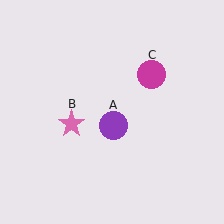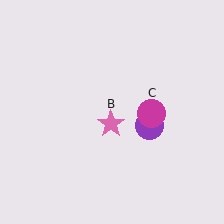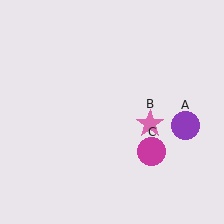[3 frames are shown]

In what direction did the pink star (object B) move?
The pink star (object B) moved right.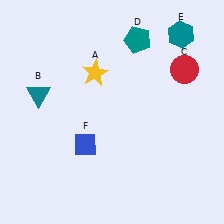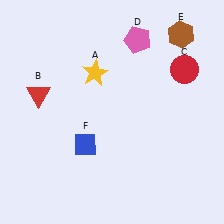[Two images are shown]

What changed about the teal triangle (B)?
In Image 1, B is teal. In Image 2, it changed to red.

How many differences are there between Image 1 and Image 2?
There are 3 differences between the two images.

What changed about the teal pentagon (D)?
In Image 1, D is teal. In Image 2, it changed to pink.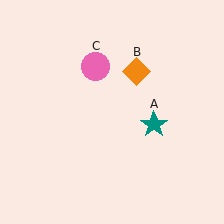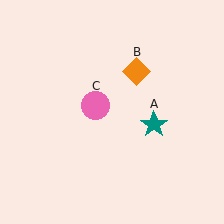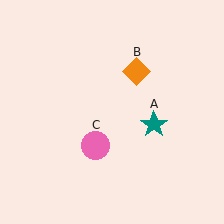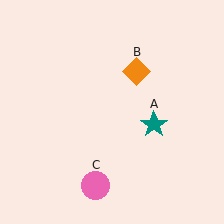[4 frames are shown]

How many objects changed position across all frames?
1 object changed position: pink circle (object C).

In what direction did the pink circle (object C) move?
The pink circle (object C) moved down.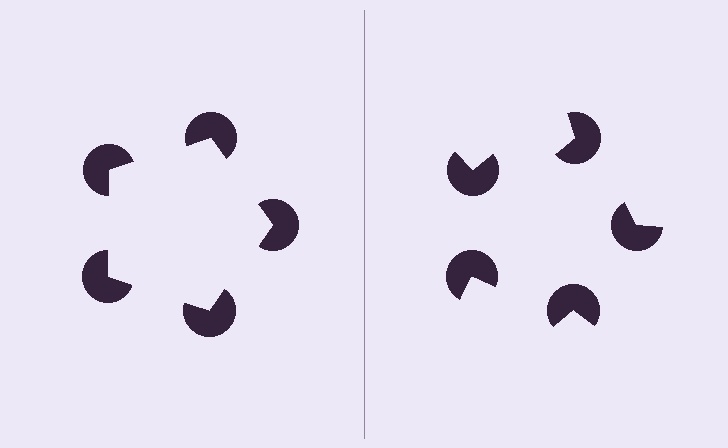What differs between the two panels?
The pac-man discs are positioned identically on both sides; only the wedge orientations differ. On the left they align to a pentagon; on the right they are misaligned.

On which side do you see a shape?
An illusory pentagon appears on the left side. On the right side the wedge cuts are rotated, so no coherent shape forms.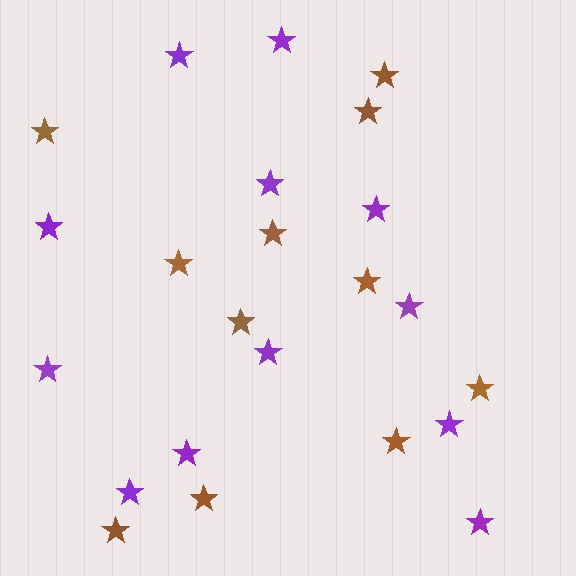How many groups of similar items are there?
There are 2 groups: one group of brown stars (11) and one group of purple stars (12).